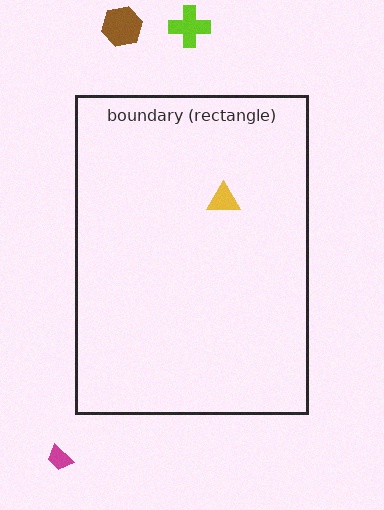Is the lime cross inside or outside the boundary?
Outside.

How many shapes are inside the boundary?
1 inside, 3 outside.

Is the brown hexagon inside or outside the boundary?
Outside.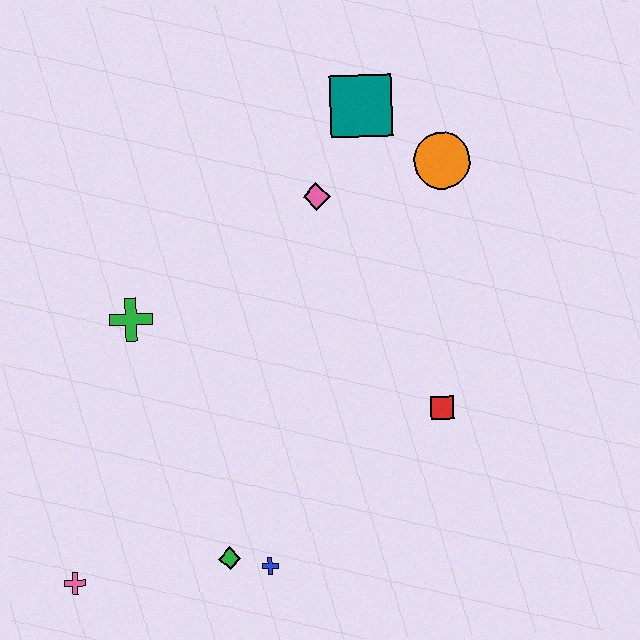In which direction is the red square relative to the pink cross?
The red square is to the right of the pink cross.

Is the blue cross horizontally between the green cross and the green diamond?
No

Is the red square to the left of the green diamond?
No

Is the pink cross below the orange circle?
Yes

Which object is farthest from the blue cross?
The teal square is farthest from the blue cross.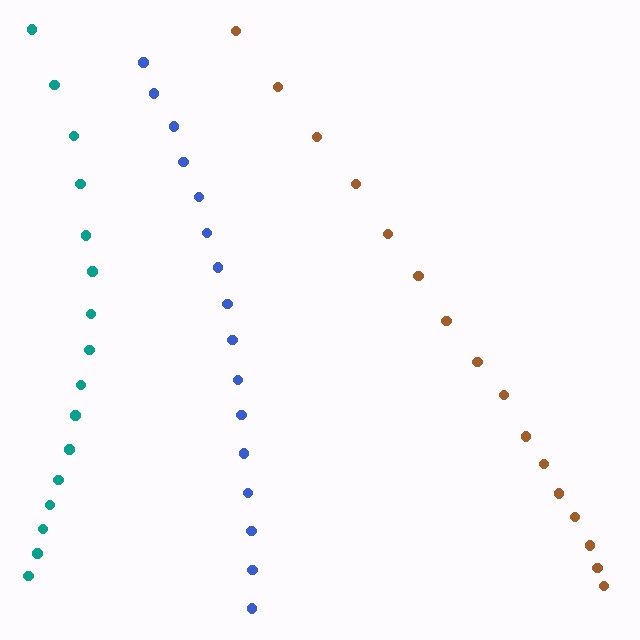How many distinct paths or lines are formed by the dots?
There are 3 distinct paths.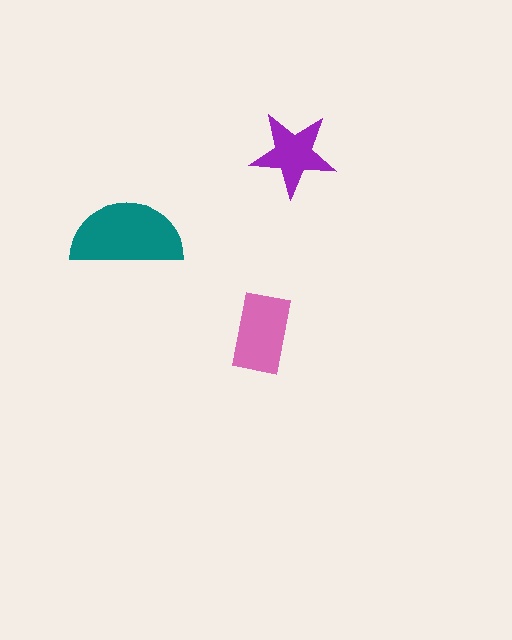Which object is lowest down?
The pink rectangle is bottommost.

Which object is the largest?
The teal semicircle.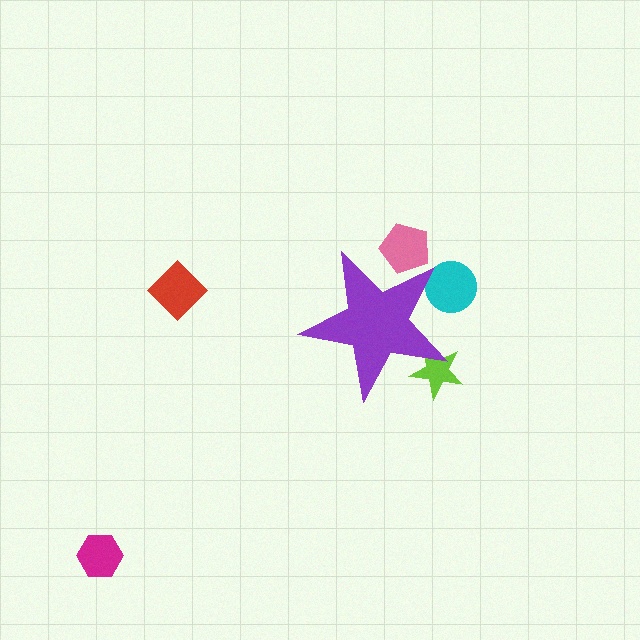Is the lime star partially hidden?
Yes, the lime star is partially hidden behind the purple star.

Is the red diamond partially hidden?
No, the red diamond is fully visible.